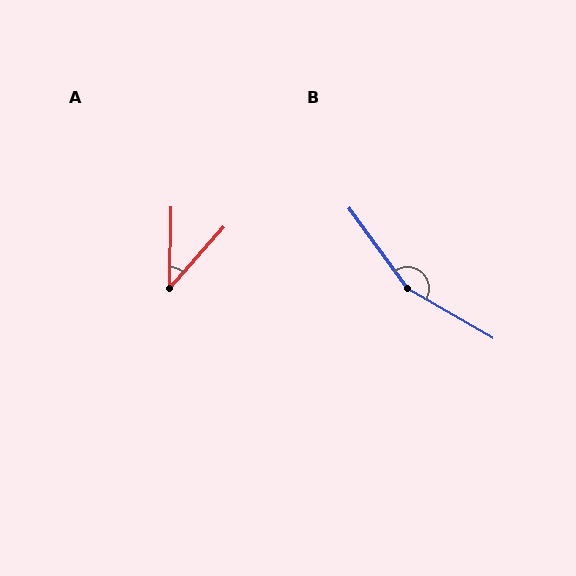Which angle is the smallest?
A, at approximately 40 degrees.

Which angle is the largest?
B, at approximately 156 degrees.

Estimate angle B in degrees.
Approximately 156 degrees.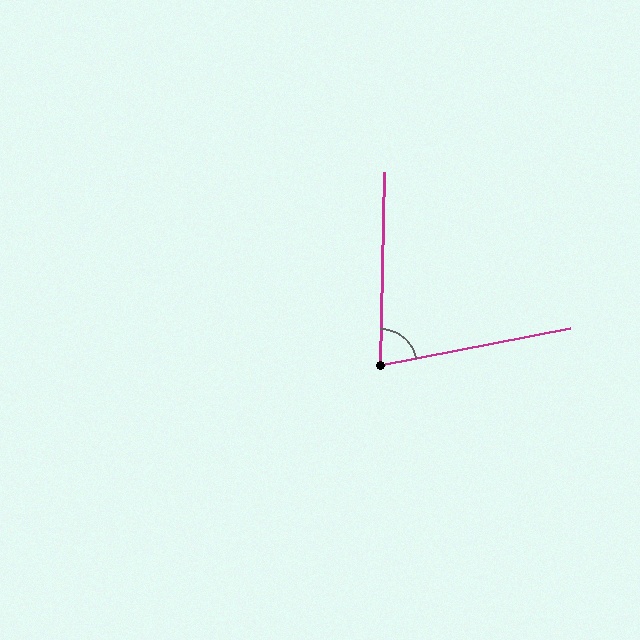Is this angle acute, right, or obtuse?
It is acute.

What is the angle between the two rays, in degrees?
Approximately 77 degrees.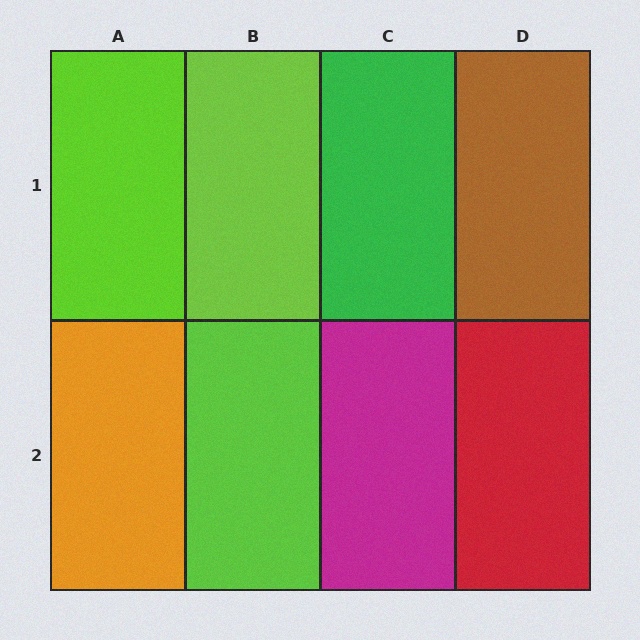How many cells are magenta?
1 cell is magenta.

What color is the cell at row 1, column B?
Lime.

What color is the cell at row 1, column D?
Brown.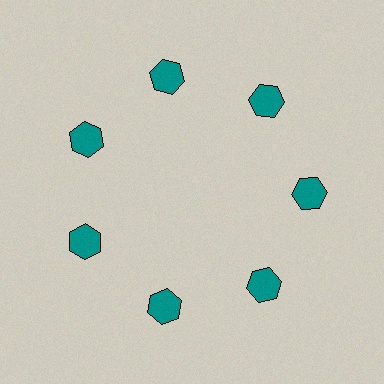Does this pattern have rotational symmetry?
Yes, this pattern has 7-fold rotational symmetry. It looks the same after rotating 51 degrees around the center.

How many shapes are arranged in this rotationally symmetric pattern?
There are 7 shapes, arranged in 7 groups of 1.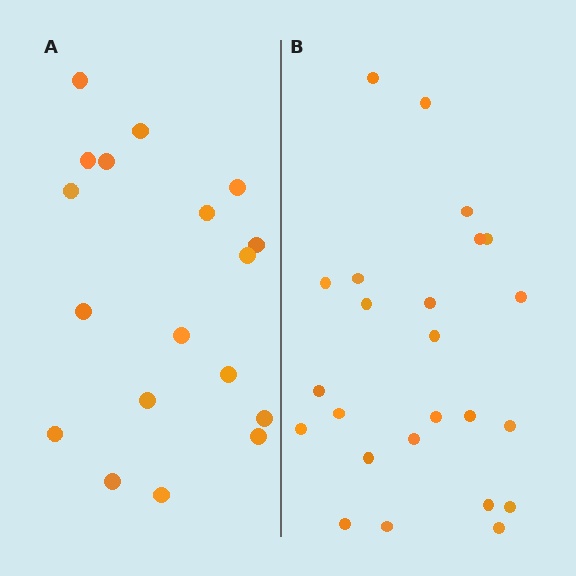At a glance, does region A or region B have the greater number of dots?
Region B (the right region) has more dots.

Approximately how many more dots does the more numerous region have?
Region B has about 6 more dots than region A.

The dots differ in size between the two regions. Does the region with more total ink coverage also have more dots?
No. Region A has more total ink coverage because its dots are larger, but region B actually contains more individual dots. Total area can be misleading — the number of items is what matters here.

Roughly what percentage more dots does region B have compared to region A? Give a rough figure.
About 35% more.